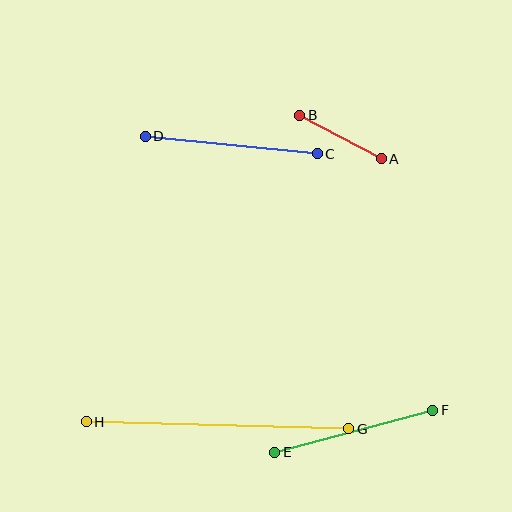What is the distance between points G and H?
The distance is approximately 263 pixels.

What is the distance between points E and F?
The distance is approximately 164 pixels.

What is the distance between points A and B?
The distance is approximately 92 pixels.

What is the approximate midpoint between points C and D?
The midpoint is at approximately (231, 145) pixels.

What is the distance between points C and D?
The distance is approximately 173 pixels.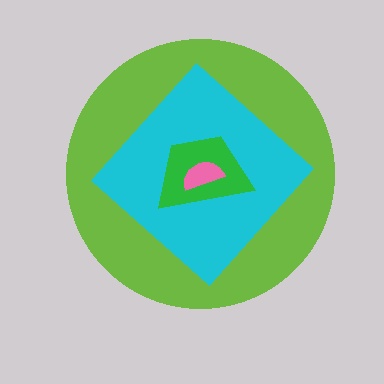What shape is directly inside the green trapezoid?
The pink semicircle.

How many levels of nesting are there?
4.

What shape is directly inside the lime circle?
The cyan diamond.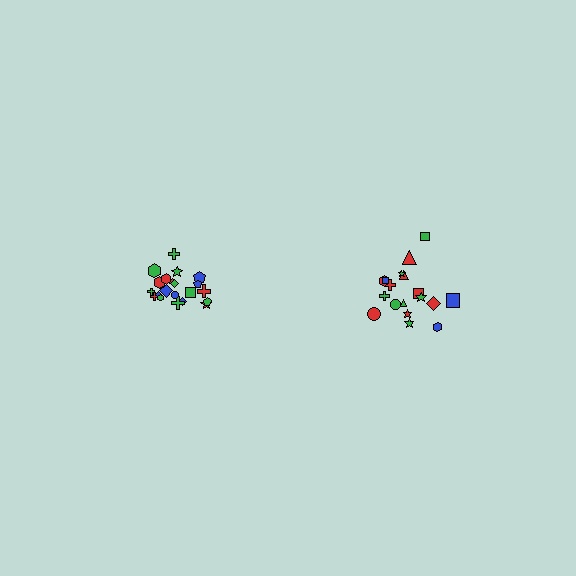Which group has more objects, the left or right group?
The left group.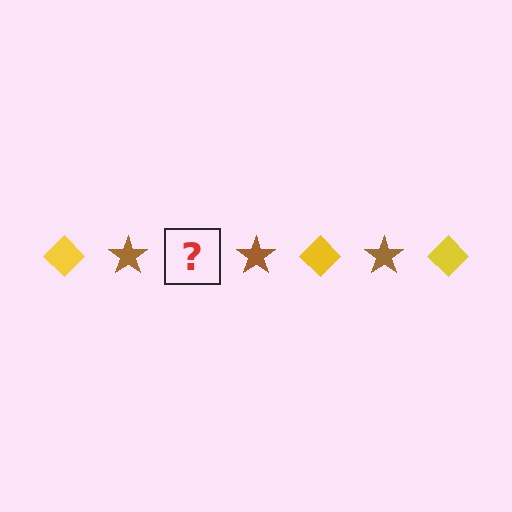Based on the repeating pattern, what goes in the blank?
The blank should be a yellow diamond.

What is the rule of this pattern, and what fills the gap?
The rule is that the pattern alternates between yellow diamond and brown star. The gap should be filled with a yellow diamond.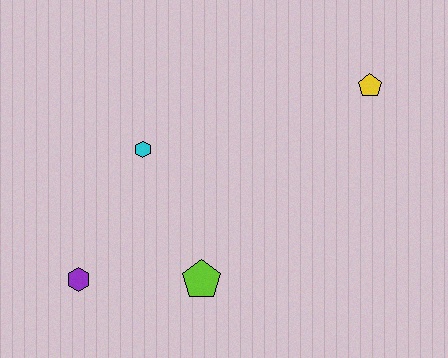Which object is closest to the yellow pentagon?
The cyan hexagon is closest to the yellow pentagon.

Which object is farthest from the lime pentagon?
The yellow pentagon is farthest from the lime pentagon.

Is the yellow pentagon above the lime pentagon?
Yes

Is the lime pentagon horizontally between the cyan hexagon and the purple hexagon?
No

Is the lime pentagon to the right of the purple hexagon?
Yes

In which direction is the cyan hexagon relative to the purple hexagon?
The cyan hexagon is above the purple hexagon.